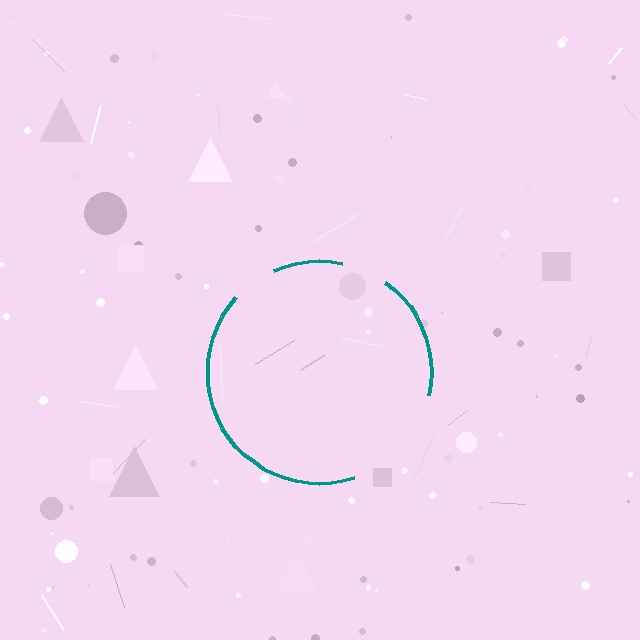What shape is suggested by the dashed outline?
The dashed outline suggests a circle.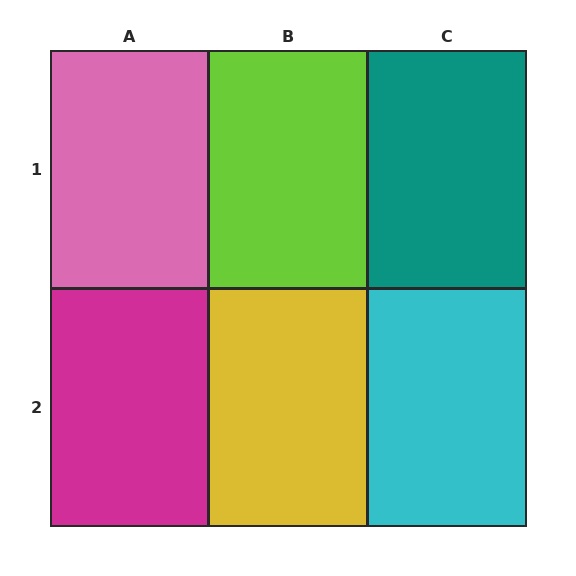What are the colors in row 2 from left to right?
Magenta, yellow, cyan.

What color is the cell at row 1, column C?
Teal.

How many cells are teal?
1 cell is teal.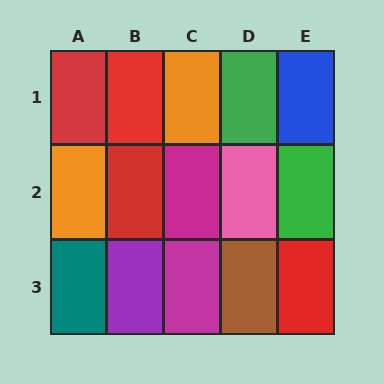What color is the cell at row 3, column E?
Red.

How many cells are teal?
1 cell is teal.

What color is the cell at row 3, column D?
Brown.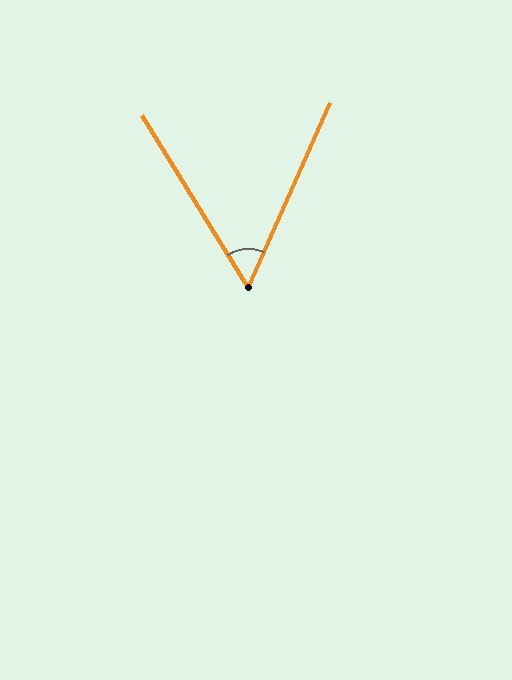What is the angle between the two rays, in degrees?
Approximately 56 degrees.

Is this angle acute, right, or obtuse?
It is acute.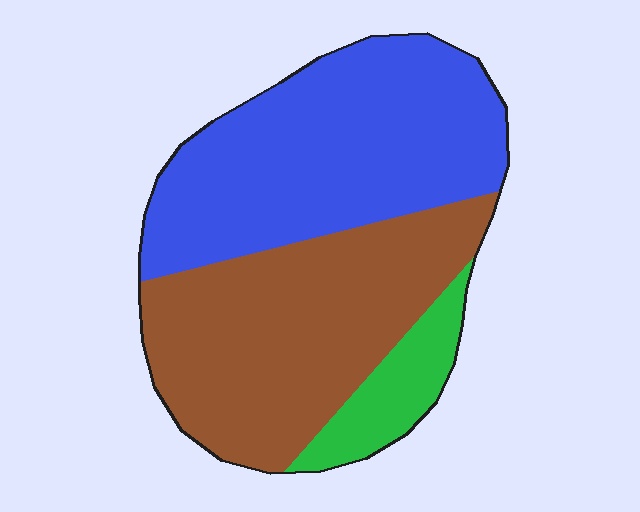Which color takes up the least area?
Green, at roughly 10%.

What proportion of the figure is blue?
Blue covers around 45% of the figure.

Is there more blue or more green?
Blue.